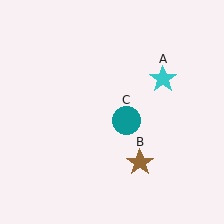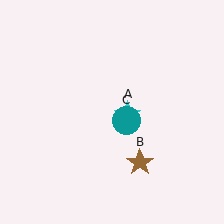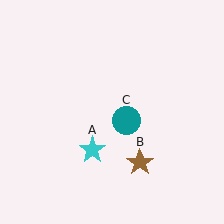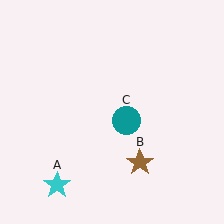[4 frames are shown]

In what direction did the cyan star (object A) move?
The cyan star (object A) moved down and to the left.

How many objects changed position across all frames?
1 object changed position: cyan star (object A).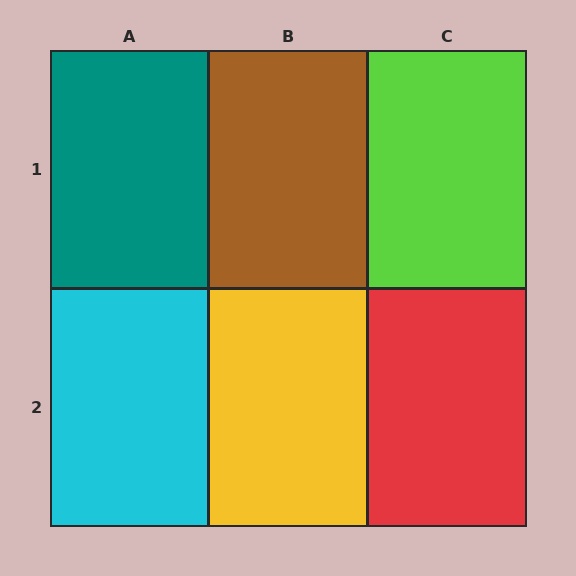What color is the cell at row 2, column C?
Red.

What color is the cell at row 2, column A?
Cyan.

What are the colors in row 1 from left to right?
Teal, brown, lime.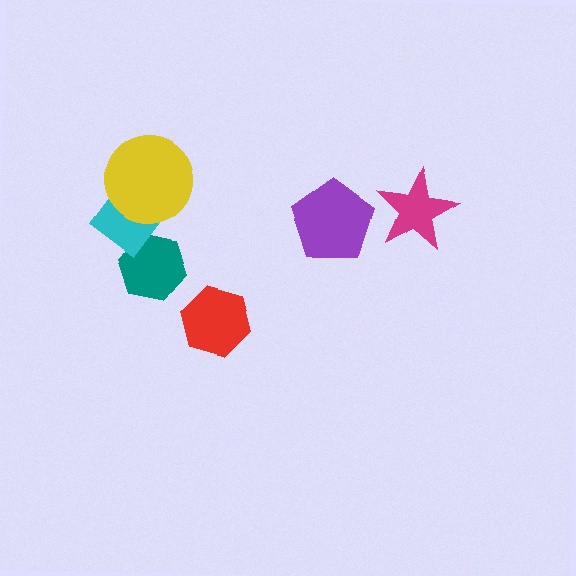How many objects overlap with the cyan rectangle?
2 objects overlap with the cyan rectangle.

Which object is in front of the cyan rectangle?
The yellow circle is in front of the cyan rectangle.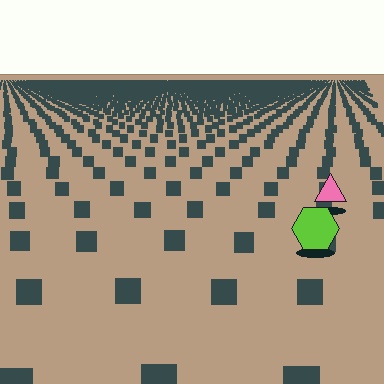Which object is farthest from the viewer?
The pink triangle is farthest from the viewer. It appears smaller and the ground texture around it is denser.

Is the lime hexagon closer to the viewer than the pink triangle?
Yes. The lime hexagon is closer — you can tell from the texture gradient: the ground texture is coarser near it.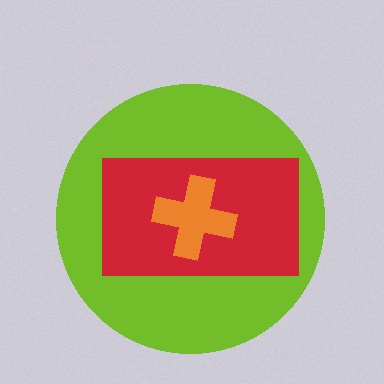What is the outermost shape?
The lime circle.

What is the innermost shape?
The orange cross.